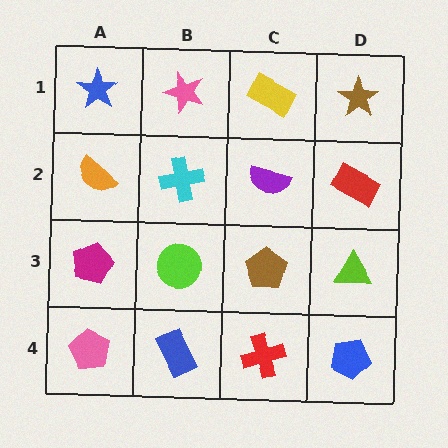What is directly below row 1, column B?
A cyan cross.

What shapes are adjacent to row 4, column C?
A brown pentagon (row 3, column C), a blue rectangle (row 4, column B), a blue pentagon (row 4, column D).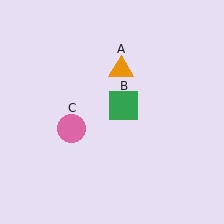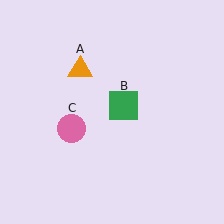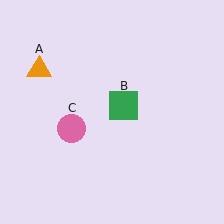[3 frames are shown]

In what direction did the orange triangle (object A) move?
The orange triangle (object A) moved left.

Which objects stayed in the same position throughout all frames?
Green square (object B) and pink circle (object C) remained stationary.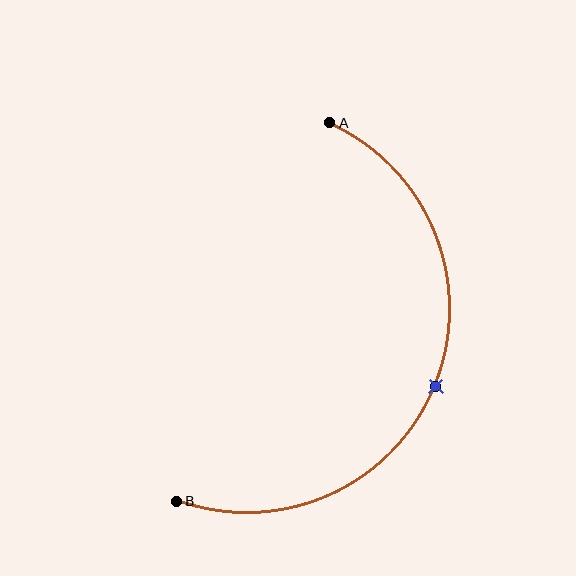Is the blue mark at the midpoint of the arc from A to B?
Yes. The blue mark lies on the arc at equal arc-length from both A and B — it is the arc midpoint.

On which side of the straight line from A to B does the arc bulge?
The arc bulges to the right of the straight line connecting A and B.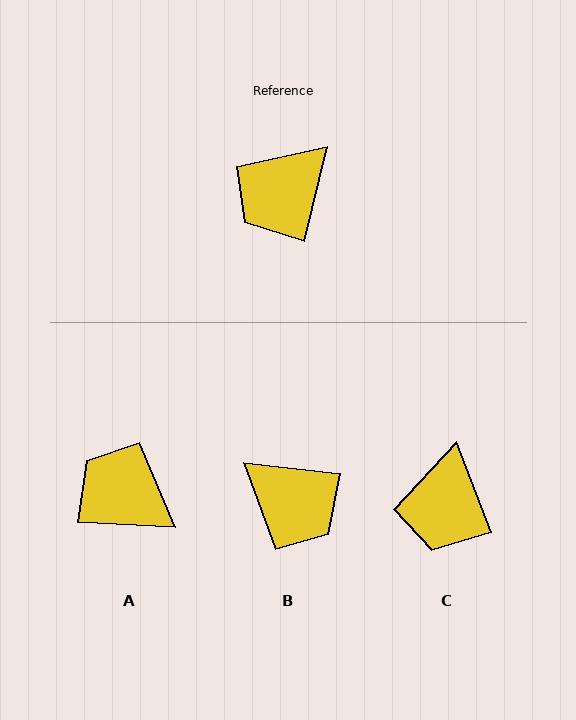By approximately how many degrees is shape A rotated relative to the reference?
Approximately 80 degrees clockwise.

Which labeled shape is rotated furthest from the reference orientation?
B, about 97 degrees away.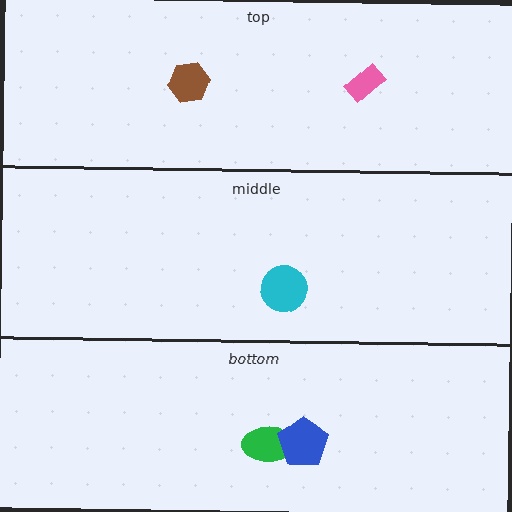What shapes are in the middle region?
The cyan circle.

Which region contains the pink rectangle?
The top region.